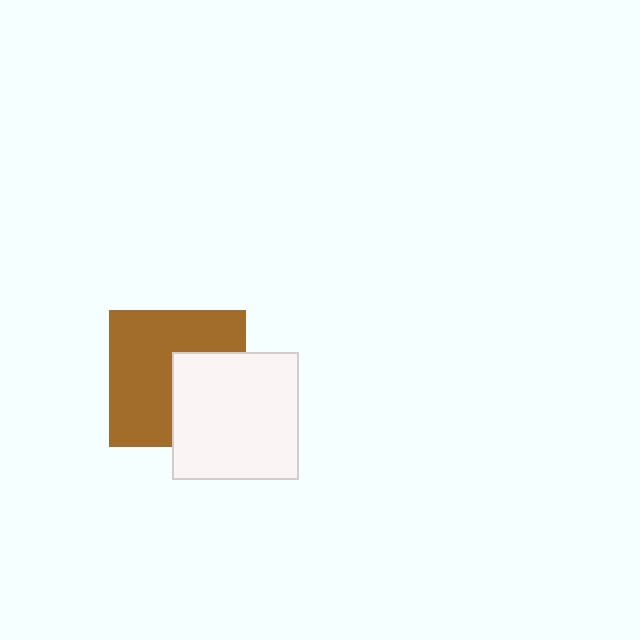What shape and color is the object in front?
The object in front is a white square.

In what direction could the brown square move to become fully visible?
The brown square could move left. That would shift it out from behind the white square entirely.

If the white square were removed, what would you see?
You would see the complete brown square.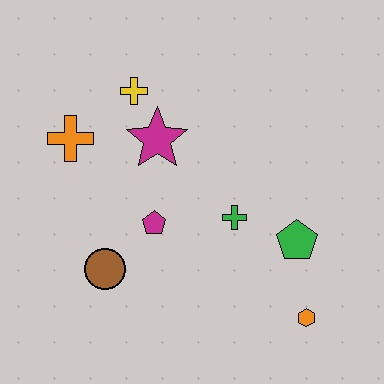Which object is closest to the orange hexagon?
The green pentagon is closest to the orange hexagon.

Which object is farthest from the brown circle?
The orange hexagon is farthest from the brown circle.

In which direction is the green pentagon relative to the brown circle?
The green pentagon is to the right of the brown circle.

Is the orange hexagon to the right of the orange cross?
Yes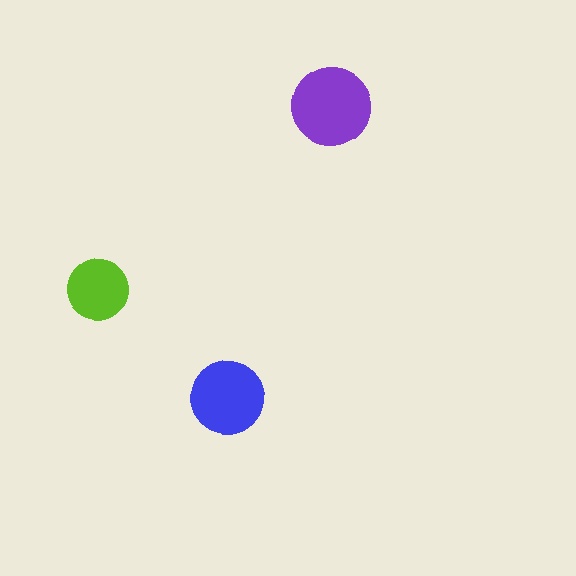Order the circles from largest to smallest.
the purple one, the blue one, the lime one.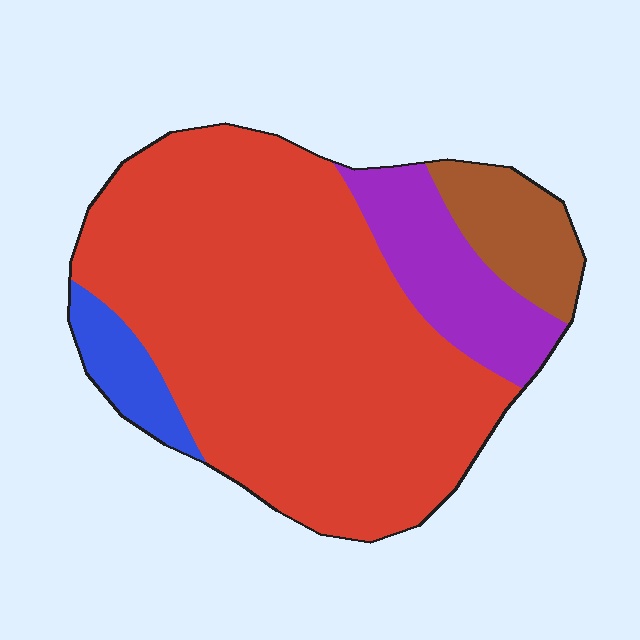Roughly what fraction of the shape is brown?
Brown covers around 10% of the shape.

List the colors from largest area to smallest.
From largest to smallest: red, purple, brown, blue.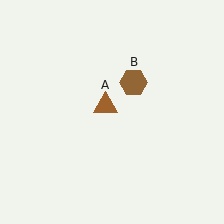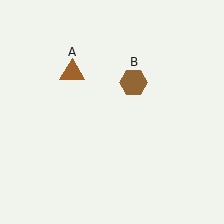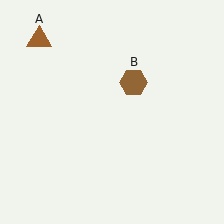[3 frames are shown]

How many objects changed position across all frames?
1 object changed position: brown triangle (object A).